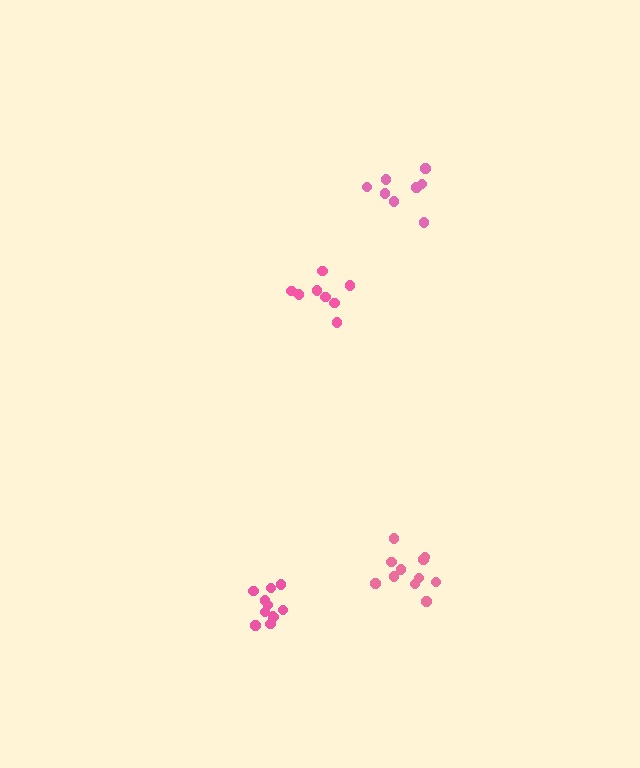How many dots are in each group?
Group 1: 8 dots, Group 2: 11 dots, Group 3: 8 dots, Group 4: 11 dots (38 total).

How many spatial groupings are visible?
There are 4 spatial groupings.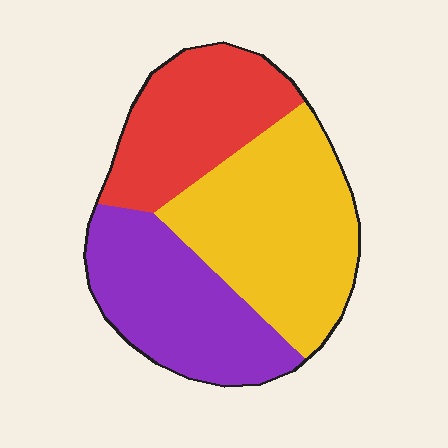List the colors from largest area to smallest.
From largest to smallest: yellow, purple, red.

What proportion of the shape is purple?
Purple takes up between a quarter and a half of the shape.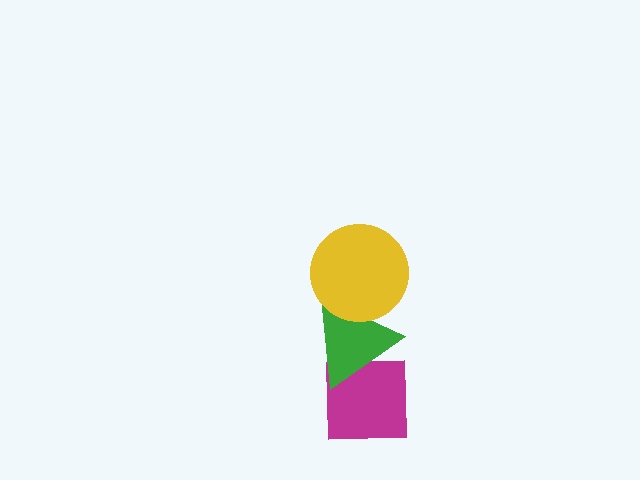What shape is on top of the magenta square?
The green triangle is on top of the magenta square.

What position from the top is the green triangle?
The green triangle is 2nd from the top.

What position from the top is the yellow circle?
The yellow circle is 1st from the top.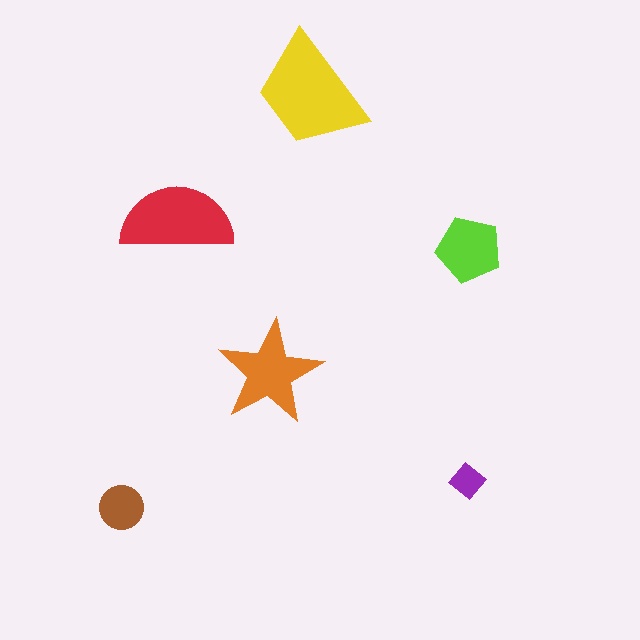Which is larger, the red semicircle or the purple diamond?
The red semicircle.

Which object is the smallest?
The purple diamond.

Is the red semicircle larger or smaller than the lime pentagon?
Larger.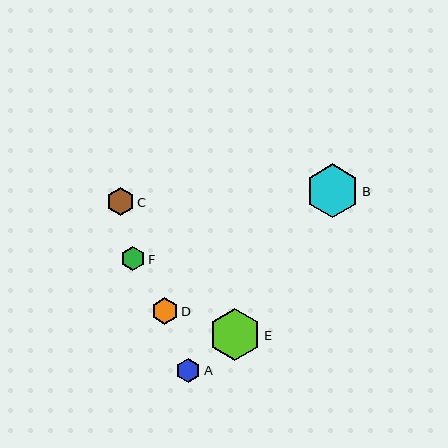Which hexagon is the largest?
Hexagon B is the largest with a size of approximately 53 pixels.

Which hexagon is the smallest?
Hexagon F is the smallest with a size of approximately 24 pixels.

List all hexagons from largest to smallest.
From largest to smallest: B, E, C, D, A, F.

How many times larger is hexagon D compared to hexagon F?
Hexagon D is approximately 1.1 times the size of hexagon F.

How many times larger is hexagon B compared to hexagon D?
Hexagon B is approximately 2.0 times the size of hexagon D.